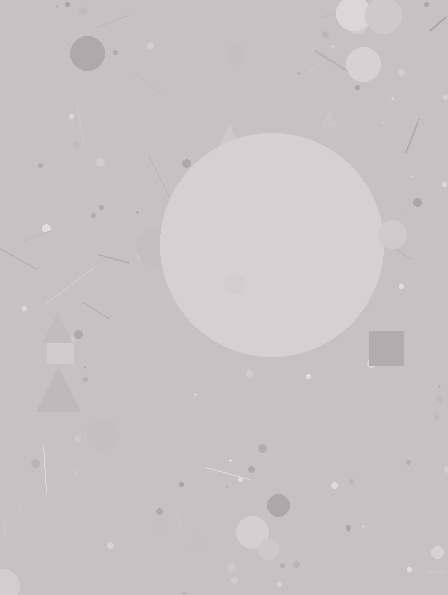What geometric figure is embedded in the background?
A circle is embedded in the background.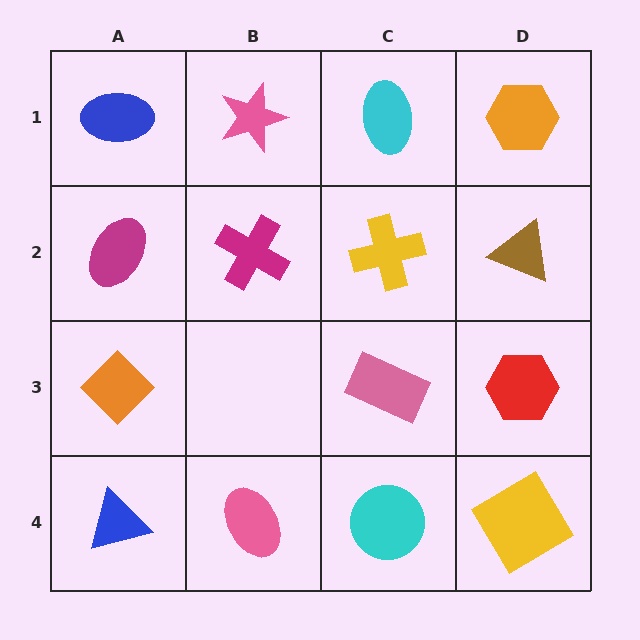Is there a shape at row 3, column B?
No, that cell is empty.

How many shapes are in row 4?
4 shapes.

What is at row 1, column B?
A pink star.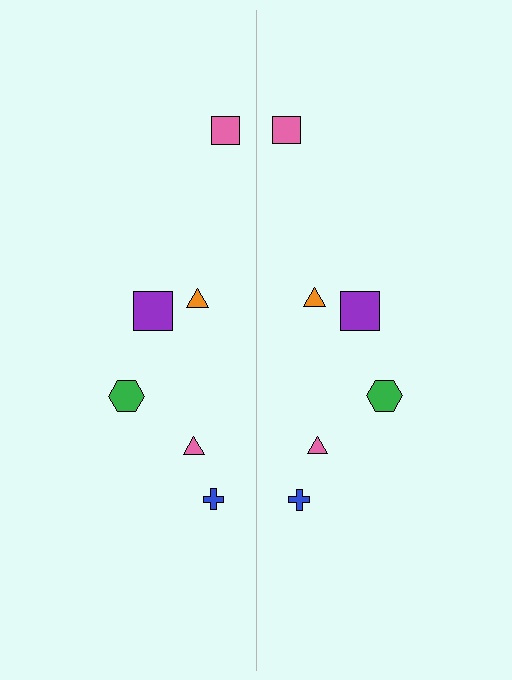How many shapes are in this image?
There are 12 shapes in this image.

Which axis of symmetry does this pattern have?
The pattern has a vertical axis of symmetry running through the center of the image.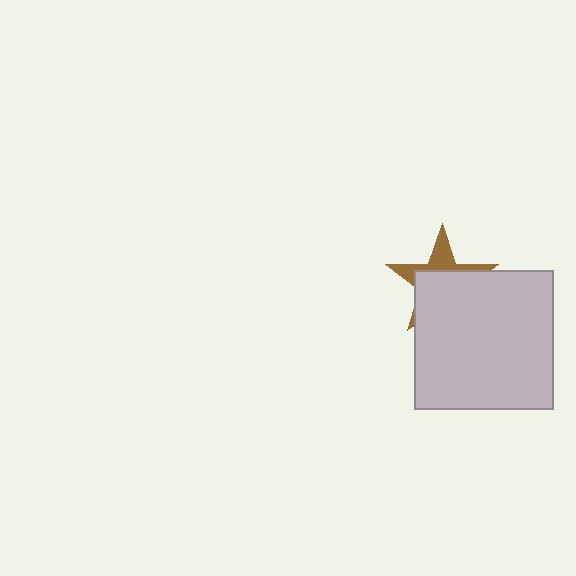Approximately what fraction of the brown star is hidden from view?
Roughly 66% of the brown star is hidden behind the light gray square.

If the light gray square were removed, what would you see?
You would see the complete brown star.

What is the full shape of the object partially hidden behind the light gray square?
The partially hidden object is a brown star.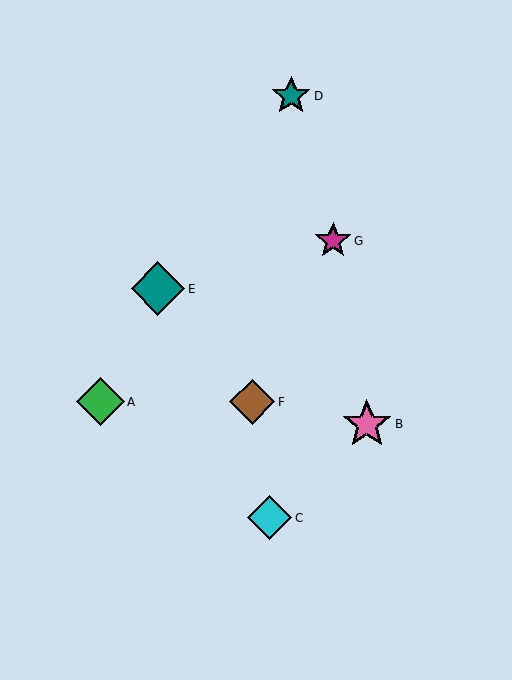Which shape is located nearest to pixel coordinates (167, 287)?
The teal diamond (labeled E) at (158, 289) is nearest to that location.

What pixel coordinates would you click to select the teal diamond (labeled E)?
Click at (158, 289) to select the teal diamond E.